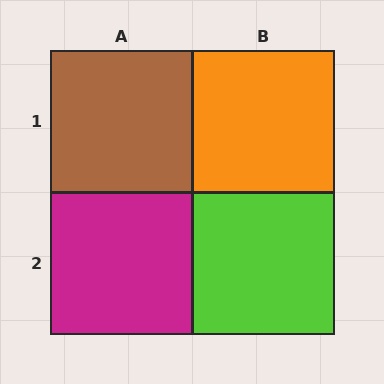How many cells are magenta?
1 cell is magenta.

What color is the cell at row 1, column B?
Orange.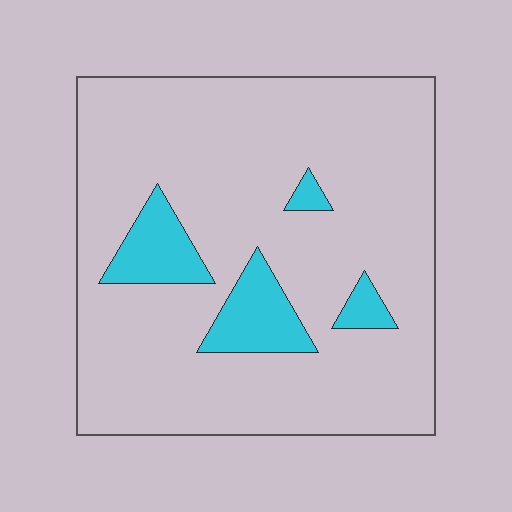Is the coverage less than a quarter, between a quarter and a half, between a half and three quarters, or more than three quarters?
Less than a quarter.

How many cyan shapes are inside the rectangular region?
4.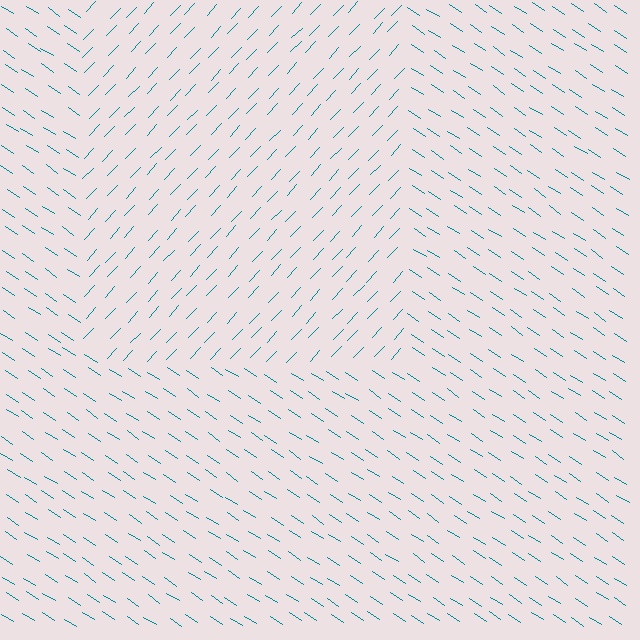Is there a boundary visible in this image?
Yes, there is a texture boundary formed by a change in line orientation.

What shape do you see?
I see a rectangle.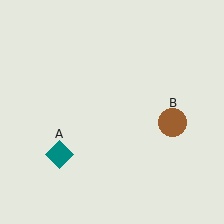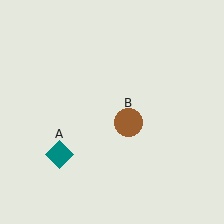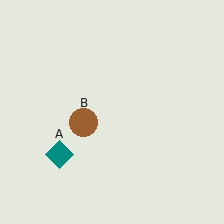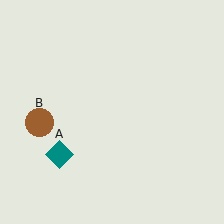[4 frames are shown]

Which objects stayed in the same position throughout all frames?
Teal diamond (object A) remained stationary.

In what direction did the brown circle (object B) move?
The brown circle (object B) moved left.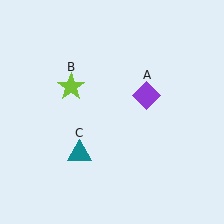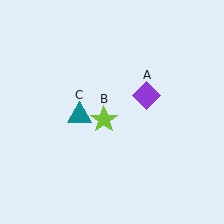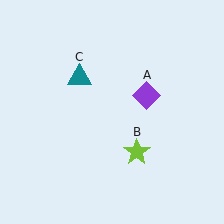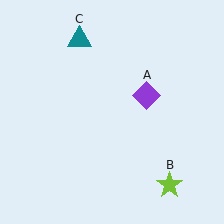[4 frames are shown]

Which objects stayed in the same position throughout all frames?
Purple diamond (object A) remained stationary.